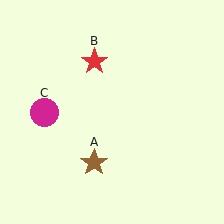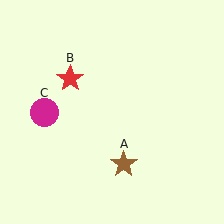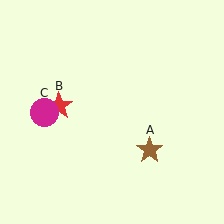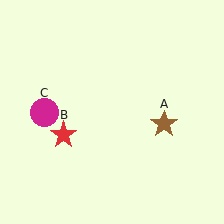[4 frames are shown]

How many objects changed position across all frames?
2 objects changed position: brown star (object A), red star (object B).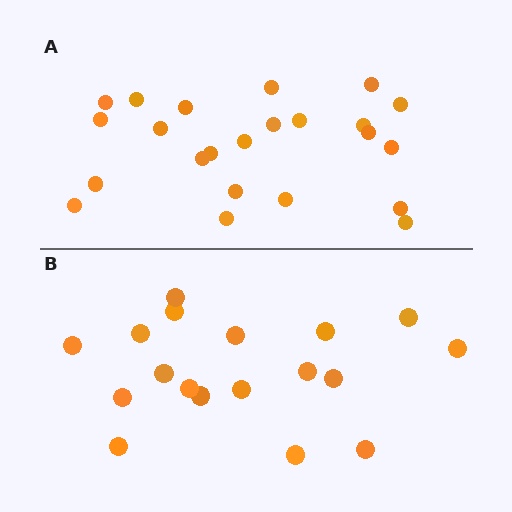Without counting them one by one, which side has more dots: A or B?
Region A (the top region) has more dots.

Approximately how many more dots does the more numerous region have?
Region A has about 5 more dots than region B.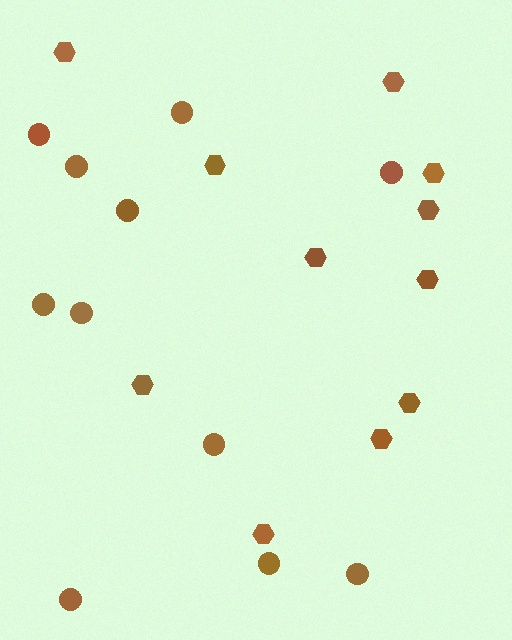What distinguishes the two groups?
There are 2 groups: one group of circles (11) and one group of hexagons (11).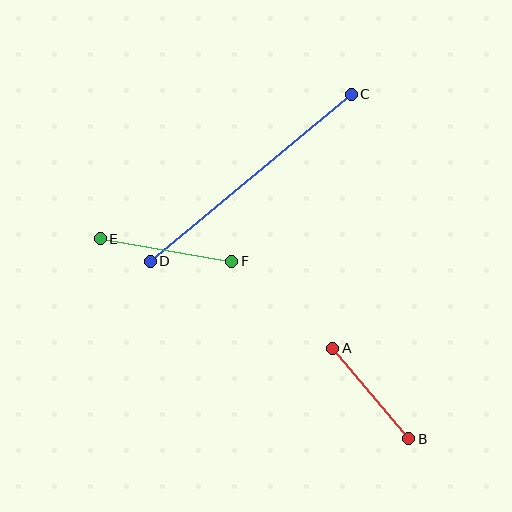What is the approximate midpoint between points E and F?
The midpoint is at approximately (166, 250) pixels.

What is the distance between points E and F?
The distance is approximately 133 pixels.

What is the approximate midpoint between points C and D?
The midpoint is at approximately (251, 178) pixels.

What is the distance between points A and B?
The distance is approximately 118 pixels.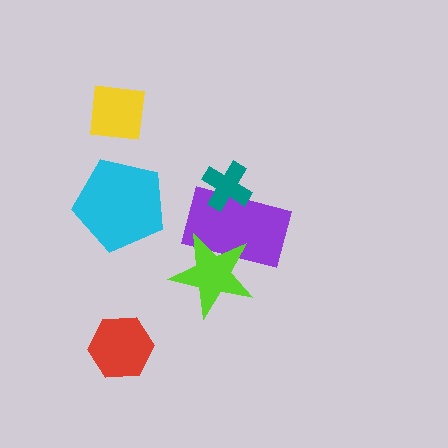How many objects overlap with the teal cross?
1 object overlaps with the teal cross.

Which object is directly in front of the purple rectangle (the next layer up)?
The teal cross is directly in front of the purple rectangle.